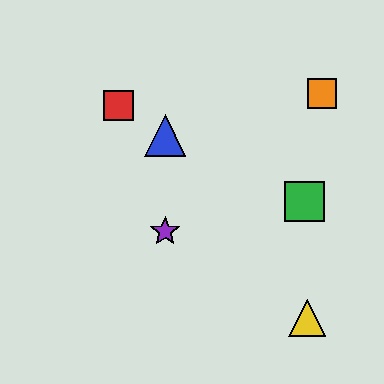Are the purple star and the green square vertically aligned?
No, the purple star is at x≈165 and the green square is at x≈304.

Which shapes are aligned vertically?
The blue triangle, the purple star are aligned vertically.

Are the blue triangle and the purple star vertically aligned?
Yes, both are at x≈165.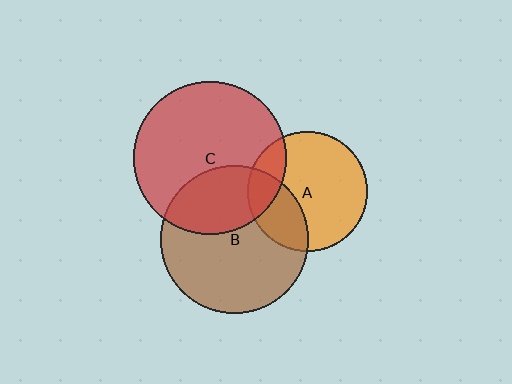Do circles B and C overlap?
Yes.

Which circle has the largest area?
Circle C (red).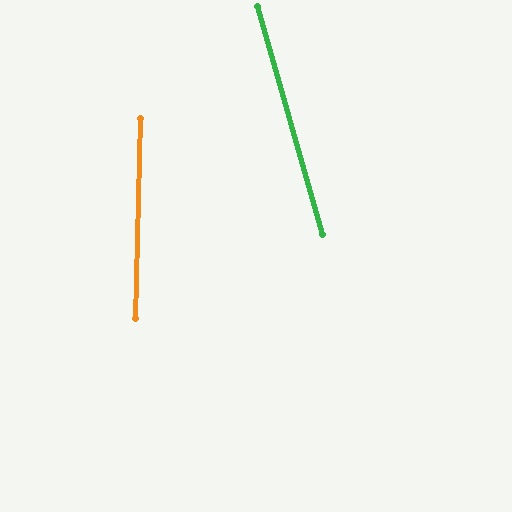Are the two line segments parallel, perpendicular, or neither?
Neither parallel nor perpendicular — they differ by about 17°.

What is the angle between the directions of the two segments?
Approximately 17 degrees.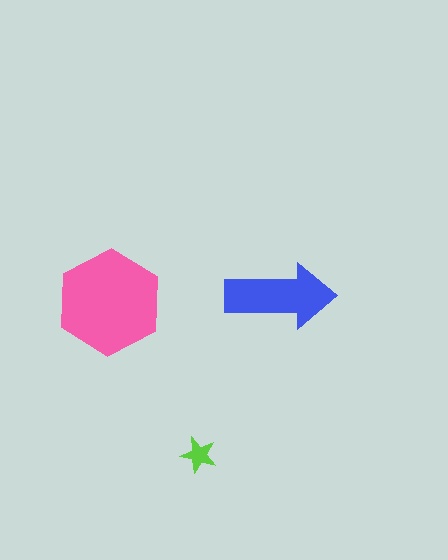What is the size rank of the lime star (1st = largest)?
3rd.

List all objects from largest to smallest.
The pink hexagon, the blue arrow, the lime star.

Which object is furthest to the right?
The blue arrow is rightmost.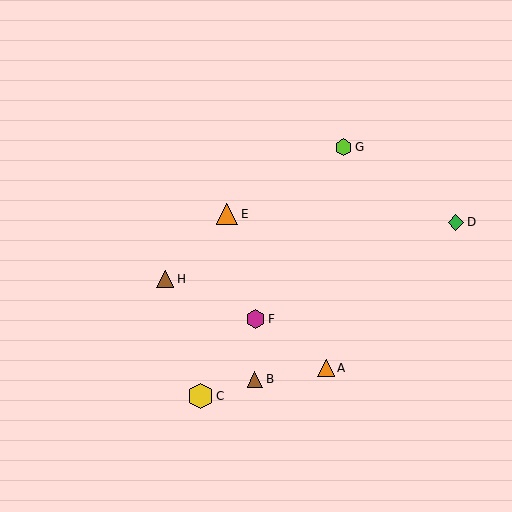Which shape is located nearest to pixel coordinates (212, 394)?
The yellow hexagon (labeled C) at (200, 396) is nearest to that location.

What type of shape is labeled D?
Shape D is a green diamond.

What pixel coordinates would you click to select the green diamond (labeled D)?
Click at (456, 222) to select the green diamond D.